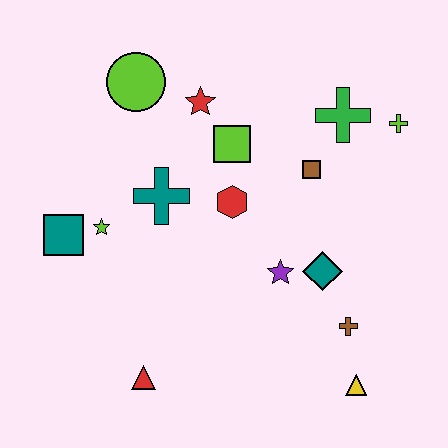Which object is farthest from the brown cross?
The lime circle is farthest from the brown cross.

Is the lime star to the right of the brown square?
No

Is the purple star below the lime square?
Yes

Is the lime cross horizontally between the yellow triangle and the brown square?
No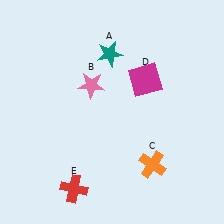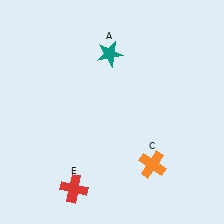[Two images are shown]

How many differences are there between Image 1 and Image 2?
There are 2 differences between the two images.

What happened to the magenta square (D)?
The magenta square (D) was removed in Image 2. It was in the top-right area of Image 1.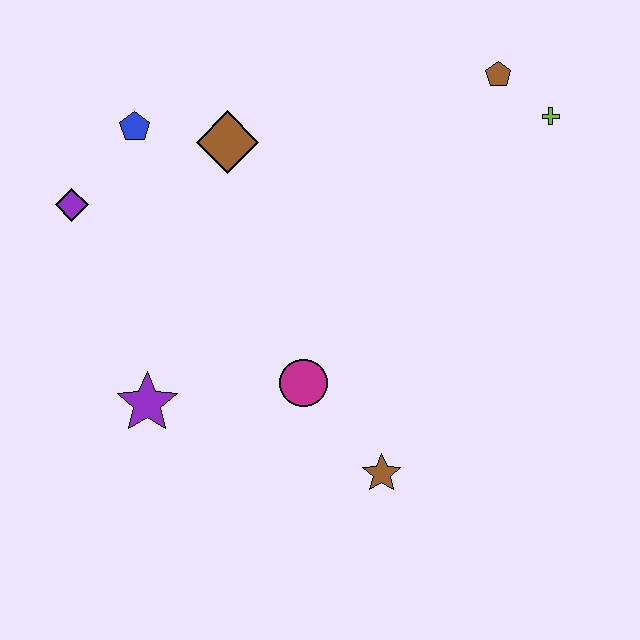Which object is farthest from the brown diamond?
The brown star is farthest from the brown diamond.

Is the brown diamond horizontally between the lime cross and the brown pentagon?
No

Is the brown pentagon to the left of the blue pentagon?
No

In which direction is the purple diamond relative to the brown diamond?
The purple diamond is to the left of the brown diamond.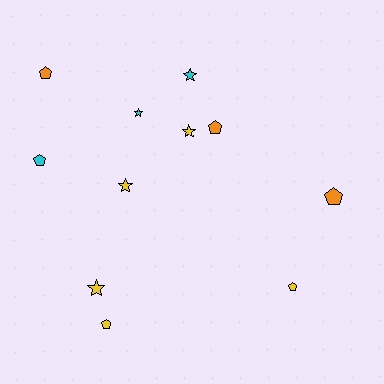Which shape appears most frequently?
Pentagon, with 6 objects.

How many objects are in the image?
There are 11 objects.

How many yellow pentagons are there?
There are 2 yellow pentagons.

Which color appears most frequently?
Yellow, with 5 objects.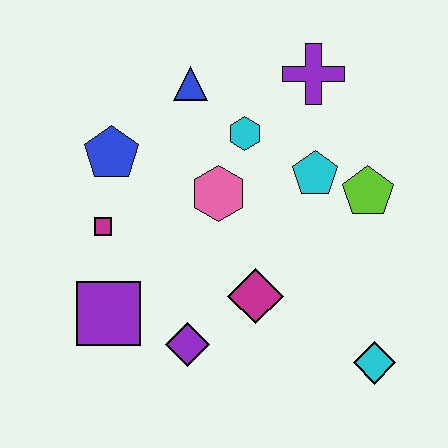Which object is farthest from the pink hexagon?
The cyan diamond is farthest from the pink hexagon.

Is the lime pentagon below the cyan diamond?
No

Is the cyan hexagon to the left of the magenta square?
No